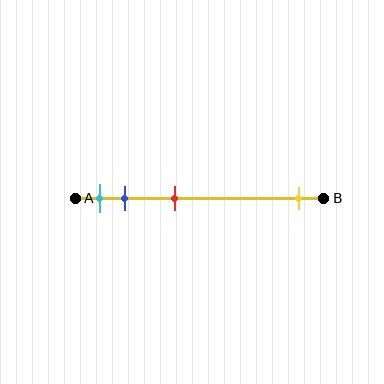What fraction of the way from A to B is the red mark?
The red mark is approximately 40% (0.4) of the way from A to B.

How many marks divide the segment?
There are 4 marks dividing the segment.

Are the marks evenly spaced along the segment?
No, the marks are not evenly spaced.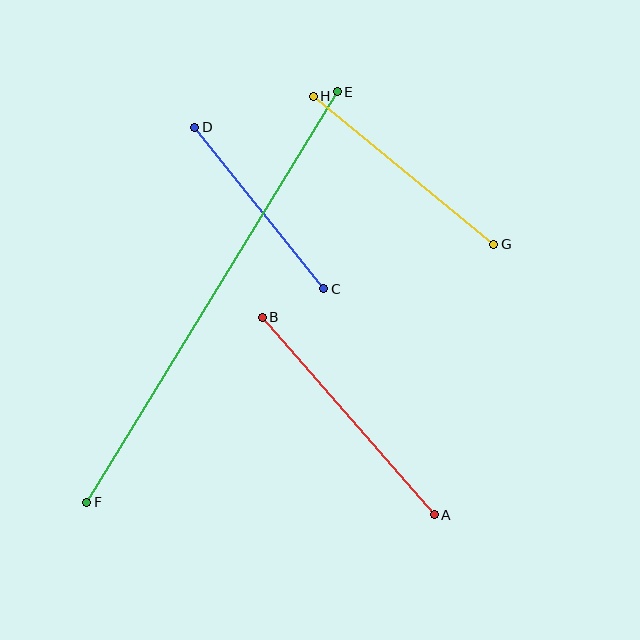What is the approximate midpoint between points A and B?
The midpoint is at approximately (348, 416) pixels.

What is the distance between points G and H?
The distance is approximately 233 pixels.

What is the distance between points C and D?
The distance is approximately 206 pixels.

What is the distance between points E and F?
The distance is approximately 481 pixels.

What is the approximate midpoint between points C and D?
The midpoint is at approximately (259, 208) pixels.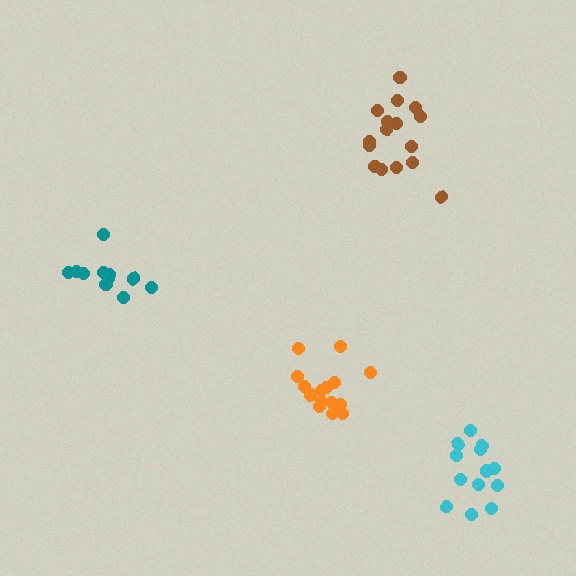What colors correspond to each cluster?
The clusters are colored: brown, cyan, orange, teal.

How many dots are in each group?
Group 1: 16 dots, Group 2: 13 dots, Group 3: 15 dots, Group 4: 12 dots (56 total).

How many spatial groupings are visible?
There are 4 spatial groupings.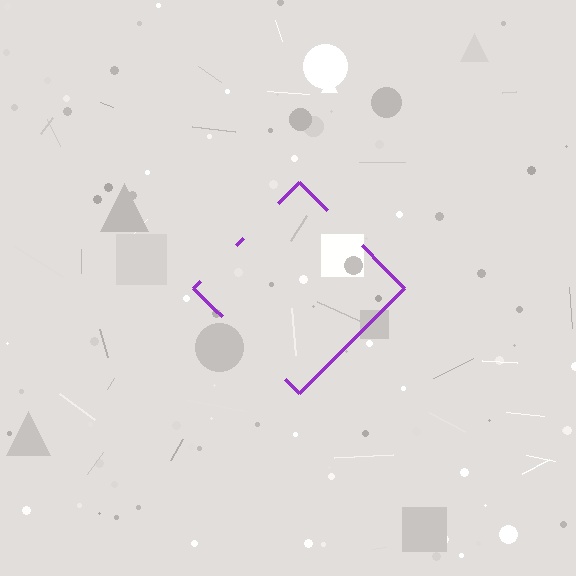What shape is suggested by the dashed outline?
The dashed outline suggests a diamond.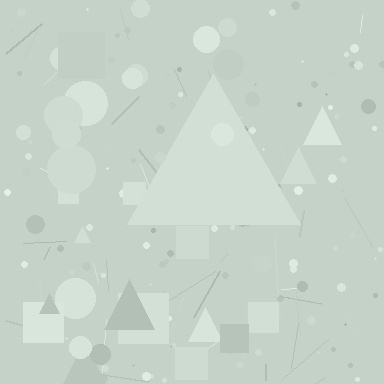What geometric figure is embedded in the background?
A triangle is embedded in the background.